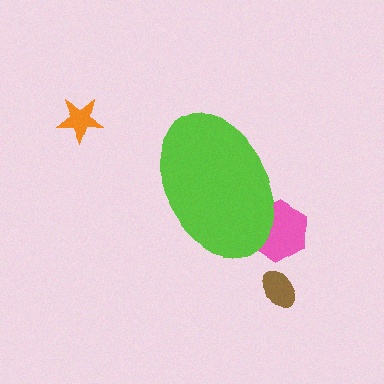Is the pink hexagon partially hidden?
Yes, the pink hexagon is partially hidden behind the lime ellipse.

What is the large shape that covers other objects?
A lime ellipse.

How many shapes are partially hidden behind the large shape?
1 shape is partially hidden.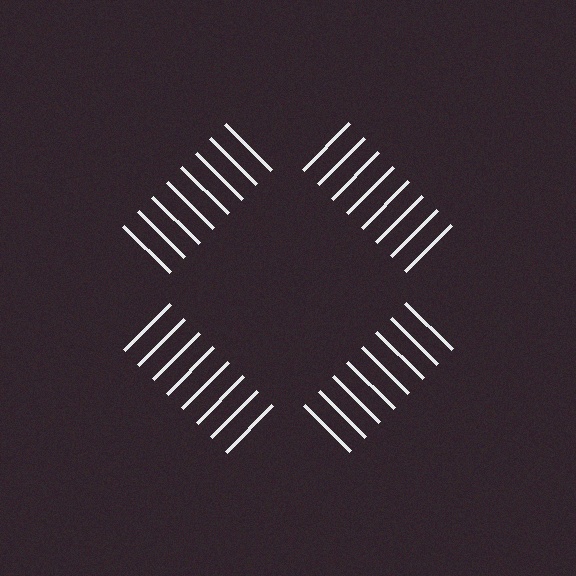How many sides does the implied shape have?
4 sides — the line-ends trace a square.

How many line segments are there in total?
32 — 8 along each of the 4 edges.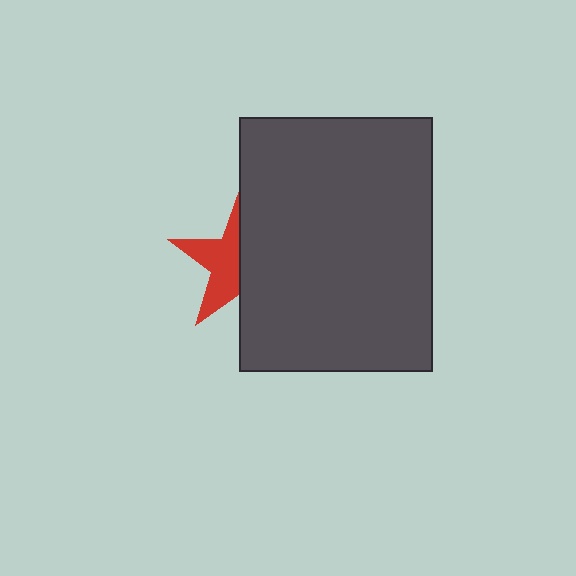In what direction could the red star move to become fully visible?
The red star could move left. That would shift it out from behind the dark gray rectangle entirely.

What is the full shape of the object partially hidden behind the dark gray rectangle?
The partially hidden object is a red star.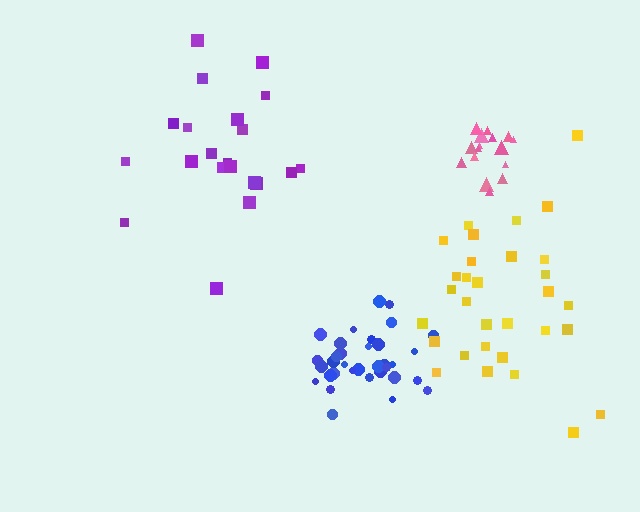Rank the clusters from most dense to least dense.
blue, pink, yellow, purple.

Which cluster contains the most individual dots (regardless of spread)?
Blue (34).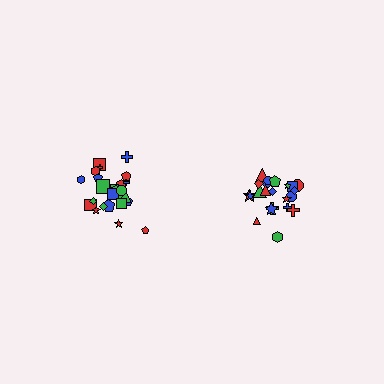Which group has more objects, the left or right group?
The left group.